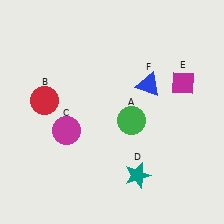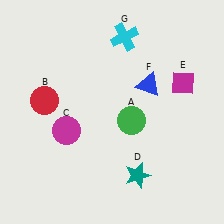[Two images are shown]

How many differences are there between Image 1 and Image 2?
There is 1 difference between the two images.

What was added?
A cyan cross (G) was added in Image 2.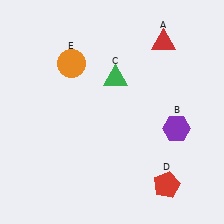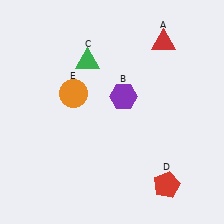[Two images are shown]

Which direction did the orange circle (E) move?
The orange circle (E) moved down.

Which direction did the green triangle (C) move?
The green triangle (C) moved left.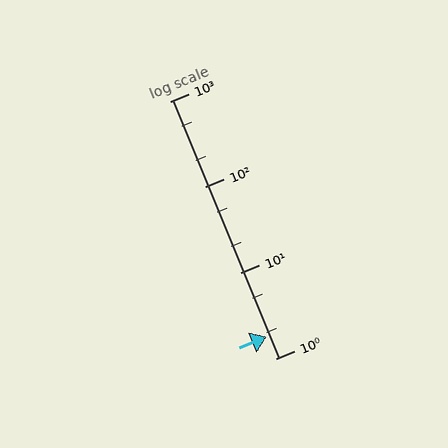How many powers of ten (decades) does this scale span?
The scale spans 3 decades, from 1 to 1000.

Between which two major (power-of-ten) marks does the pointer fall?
The pointer is between 1 and 10.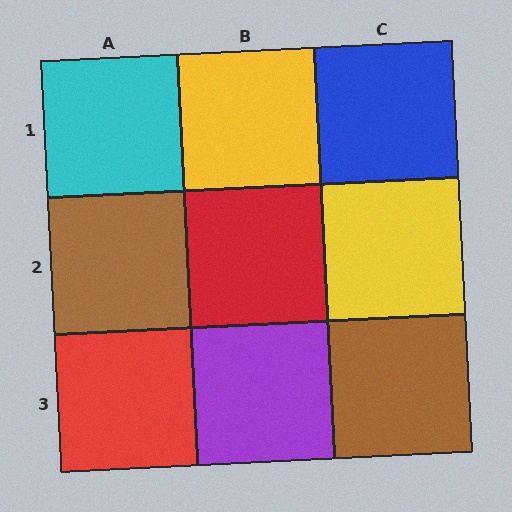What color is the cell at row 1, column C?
Blue.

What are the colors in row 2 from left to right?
Brown, red, yellow.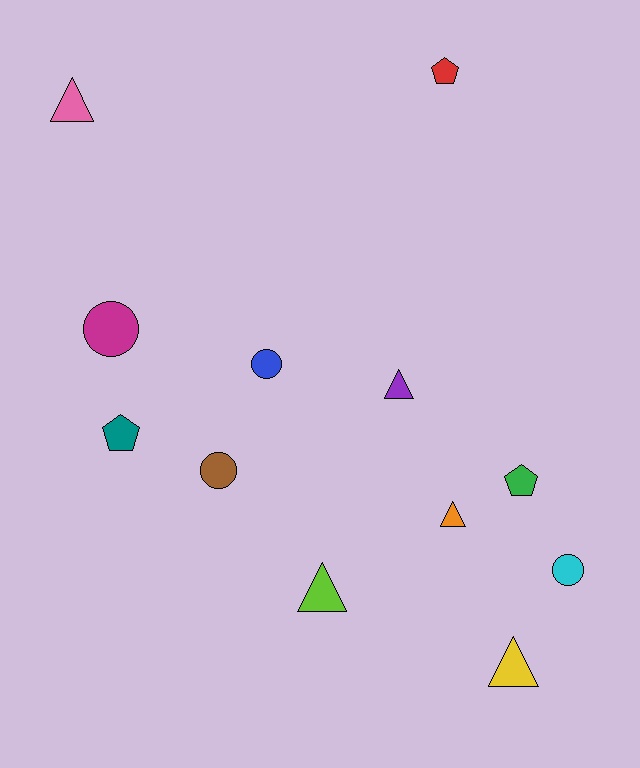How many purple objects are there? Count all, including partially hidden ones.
There is 1 purple object.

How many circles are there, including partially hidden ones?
There are 4 circles.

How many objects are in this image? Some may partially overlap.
There are 12 objects.